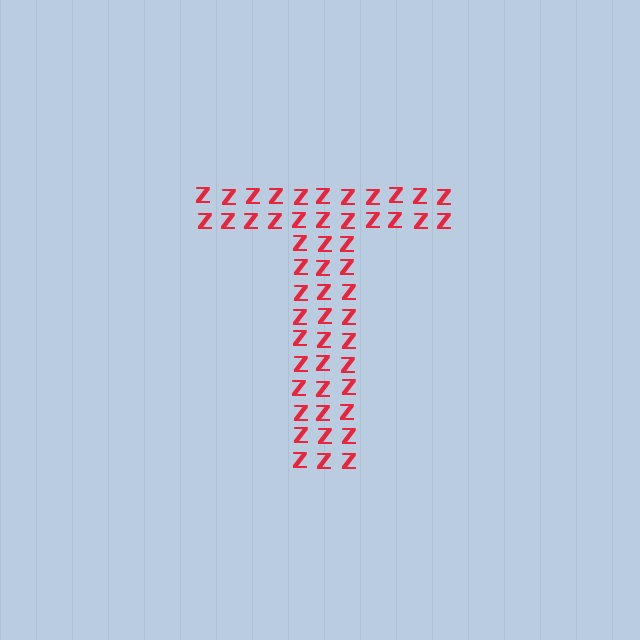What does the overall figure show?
The overall figure shows the letter T.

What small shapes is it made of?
It is made of small letter Z's.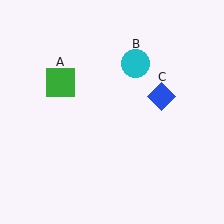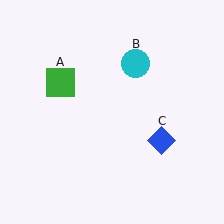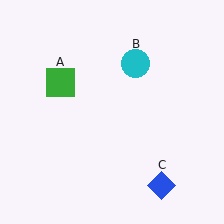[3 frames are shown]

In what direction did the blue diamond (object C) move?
The blue diamond (object C) moved down.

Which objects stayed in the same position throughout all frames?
Green square (object A) and cyan circle (object B) remained stationary.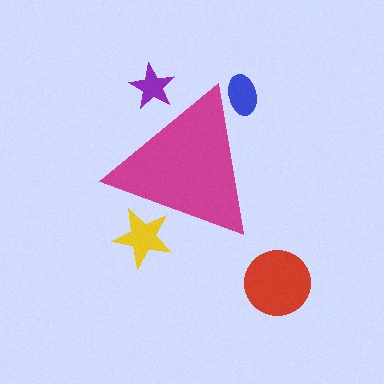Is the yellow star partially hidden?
Yes, the yellow star is partially hidden behind the magenta triangle.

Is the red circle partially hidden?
No, the red circle is fully visible.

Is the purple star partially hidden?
Yes, the purple star is partially hidden behind the magenta triangle.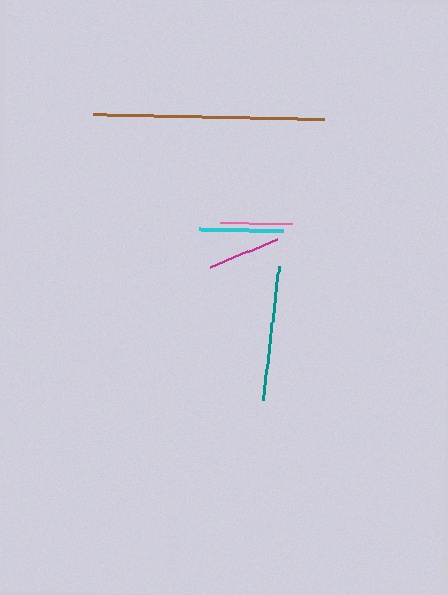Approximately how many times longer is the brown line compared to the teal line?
The brown line is approximately 1.7 times the length of the teal line.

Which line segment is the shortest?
The pink line is the shortest at approximately 72 pixels.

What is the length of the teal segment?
The teal segment is approximately 135 pixels long.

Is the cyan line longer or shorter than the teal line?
The teal line is longer than the cyan line.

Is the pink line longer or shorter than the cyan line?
The cyan line is longer than the pink line.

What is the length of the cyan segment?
The cyan segment is approximately 84 pixels long.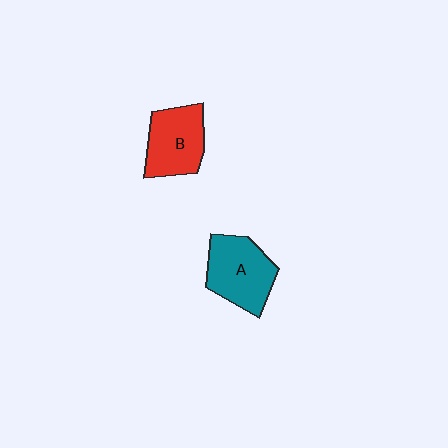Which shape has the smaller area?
Shape B (red).